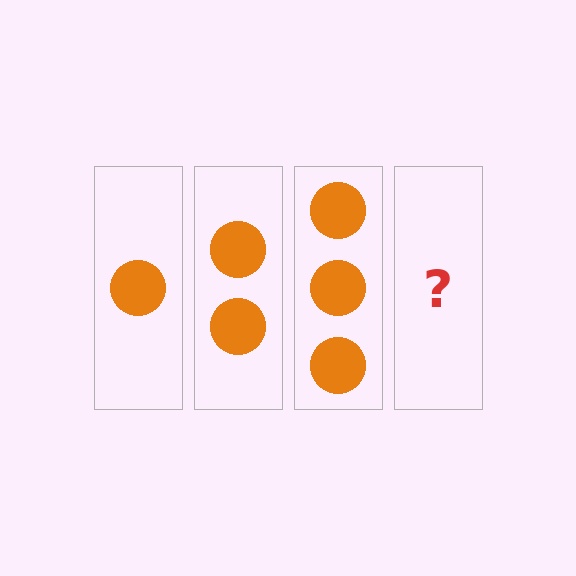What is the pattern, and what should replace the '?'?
The pattern is that each step adds one more circle. The '?' should be 4 circles.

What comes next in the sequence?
The next element should be 4 circles.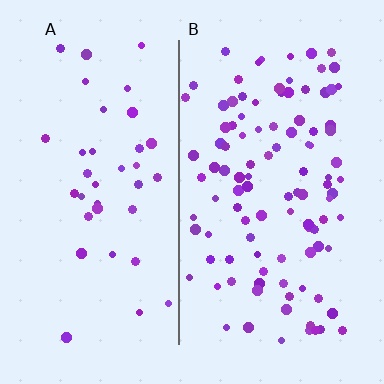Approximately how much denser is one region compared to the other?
Approximately 2.8× — region B over region A.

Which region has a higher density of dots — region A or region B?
B (the right).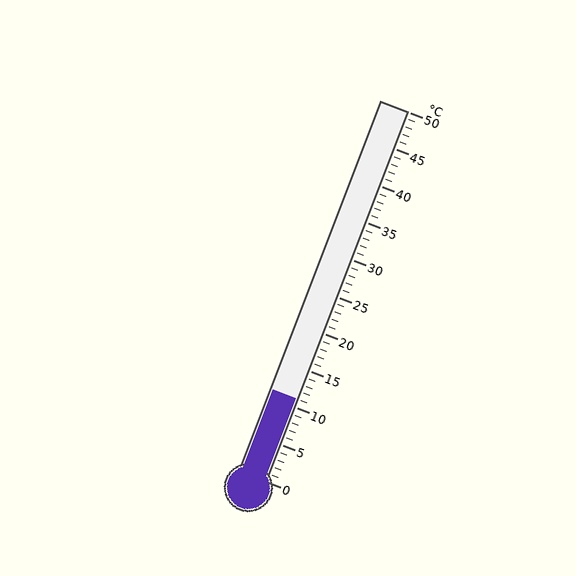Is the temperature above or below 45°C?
The temperature is below 45°C.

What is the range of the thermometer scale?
The thermometer scale ranges from 0°C to 50°C.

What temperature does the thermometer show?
The thermometer shows approximately 11°C.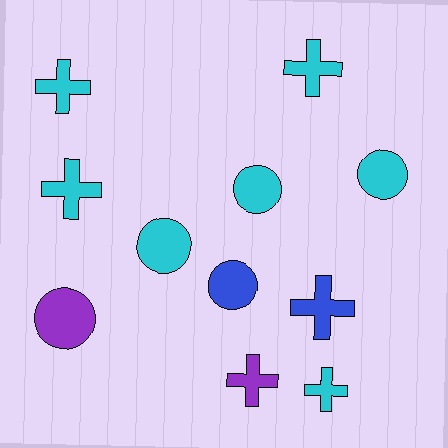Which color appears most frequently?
Cyan, with 7 objects.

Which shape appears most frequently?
Cross, with 6 objects.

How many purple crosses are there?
There is 1 purple cross.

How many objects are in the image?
There are 11 objects.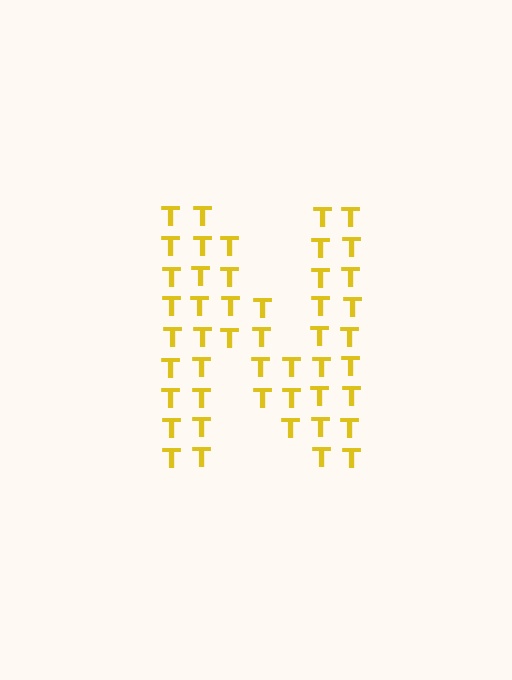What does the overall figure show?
The overall figure shows the letter N.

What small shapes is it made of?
It is made of small letter T's.